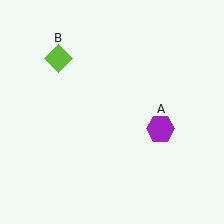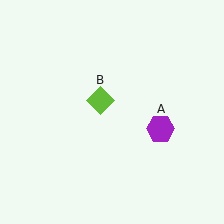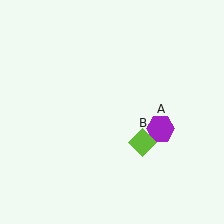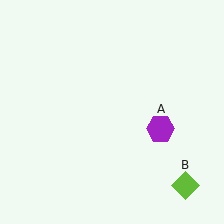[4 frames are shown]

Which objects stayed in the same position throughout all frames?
Purple hexagon (object A) remained stationary.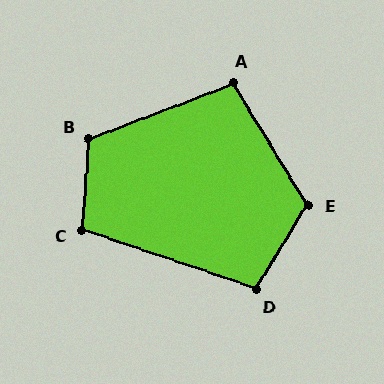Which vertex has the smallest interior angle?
A, at approximately 101 degrees.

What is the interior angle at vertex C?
Approximately 105 degrees (obtuse).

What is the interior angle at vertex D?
Approximately 102 degrees (obtuse).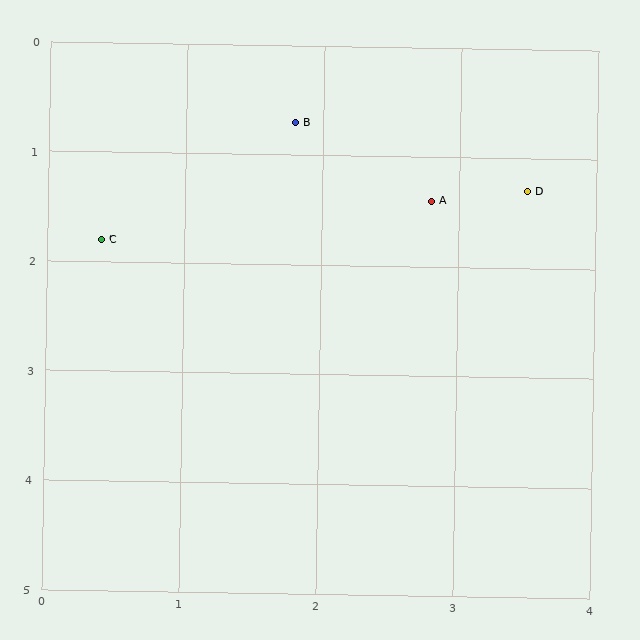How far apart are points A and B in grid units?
Points A and B are about 1.2 grid units apart.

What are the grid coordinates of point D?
Point D is at approximately (3.5, 1.3).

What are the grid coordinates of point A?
Point A is at approximately (2.8, 1.4).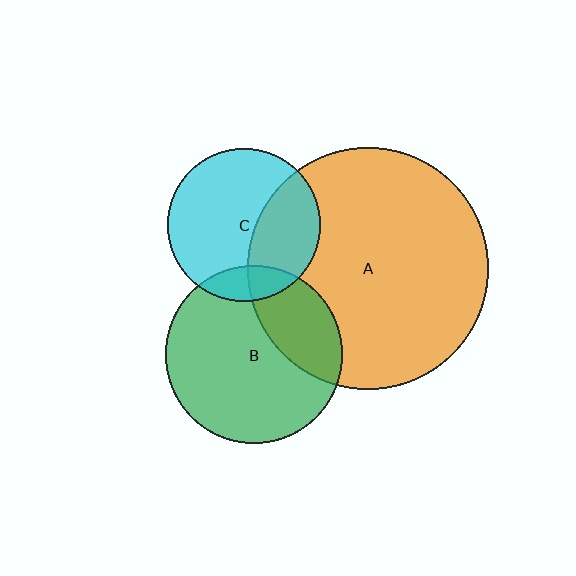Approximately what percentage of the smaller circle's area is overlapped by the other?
Approximately 15%.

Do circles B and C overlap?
Yes.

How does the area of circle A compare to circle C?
Approximately 2.5 times.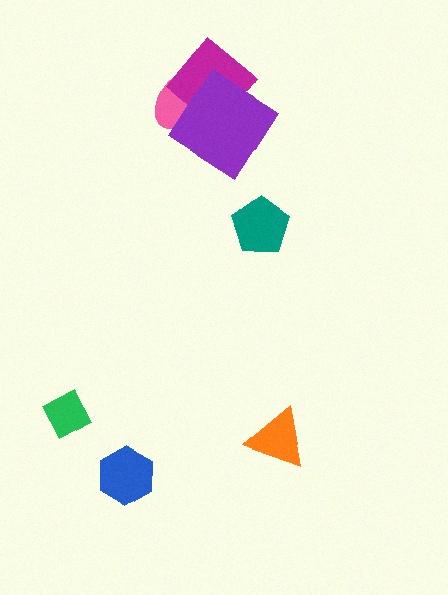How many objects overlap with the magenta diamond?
2 objects overlap with the magenta diamond.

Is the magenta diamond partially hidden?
Yes, it is partially covered by another shape.